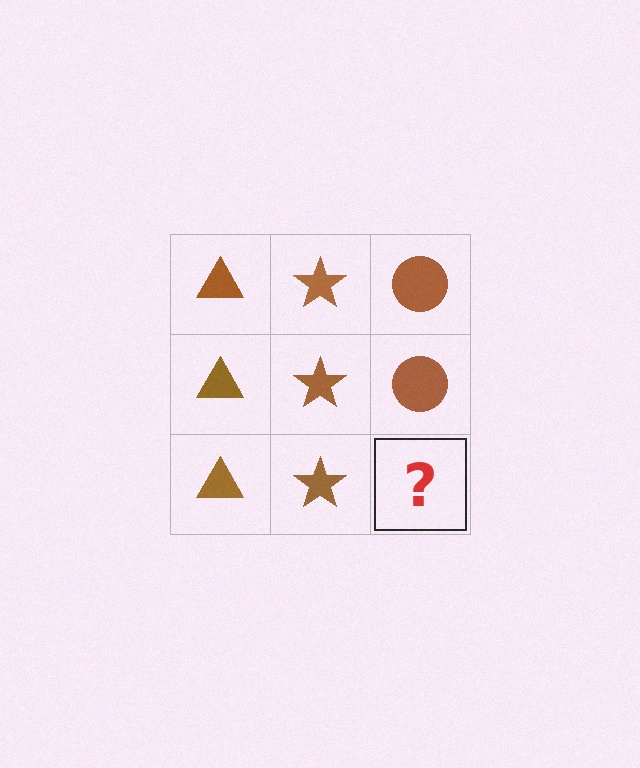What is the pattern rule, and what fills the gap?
The rule is that each column has a consistent shape. The gap should be filled with a brown circle.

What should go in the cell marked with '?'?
The missing cell should contain a brown circle.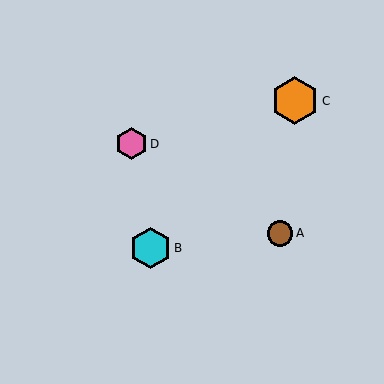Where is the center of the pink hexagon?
The center of the pink hexagon is at (131, 144).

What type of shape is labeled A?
Shape A is a brown circle.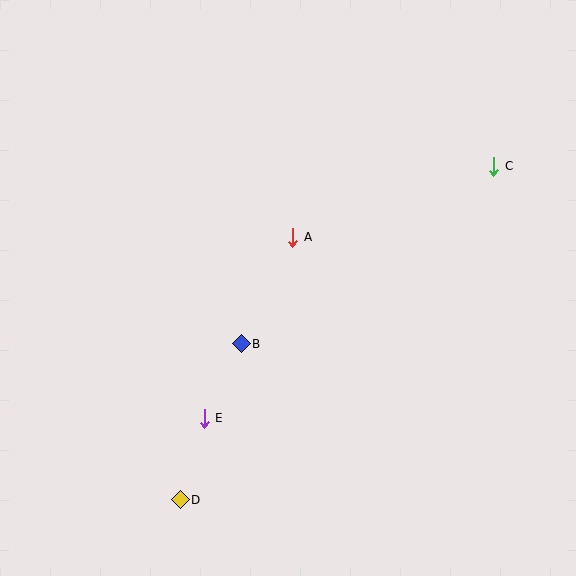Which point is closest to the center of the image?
Point A at (293, 237) is closest to the center.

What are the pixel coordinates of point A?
Point A is at (293, 237).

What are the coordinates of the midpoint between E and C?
The midpoint between E and C is at (349, 292).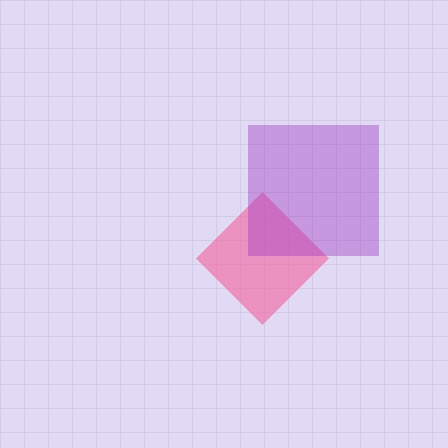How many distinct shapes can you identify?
There are 2 distinct shapes: a pink diamond, a purple square.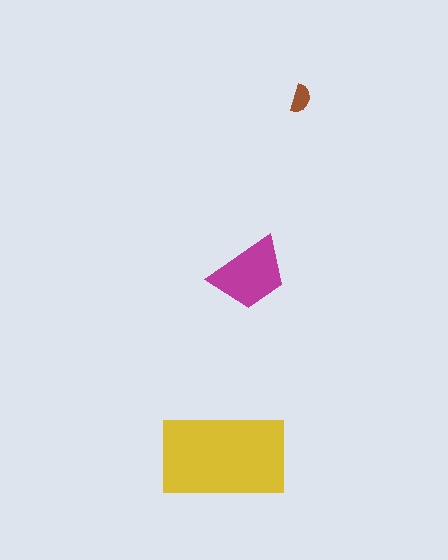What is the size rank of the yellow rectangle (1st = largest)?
1st.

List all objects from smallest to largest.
The brown semicircle, the magenta trapezoid, the yellow rectangle.